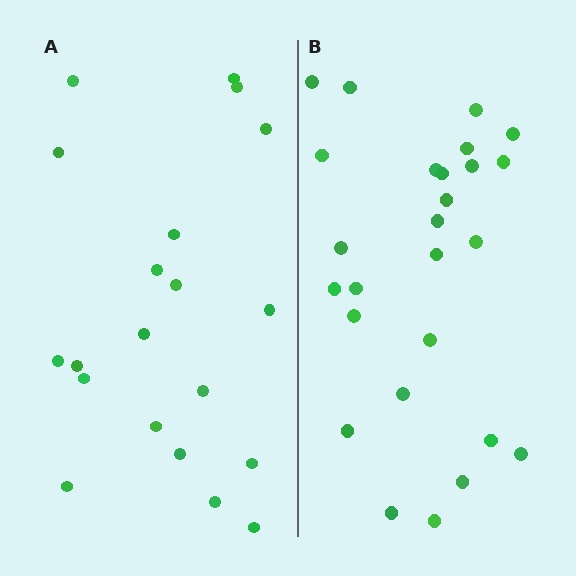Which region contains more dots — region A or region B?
Region B (the right region) has more dots.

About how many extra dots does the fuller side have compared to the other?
Region B has about 6 more dots than region A.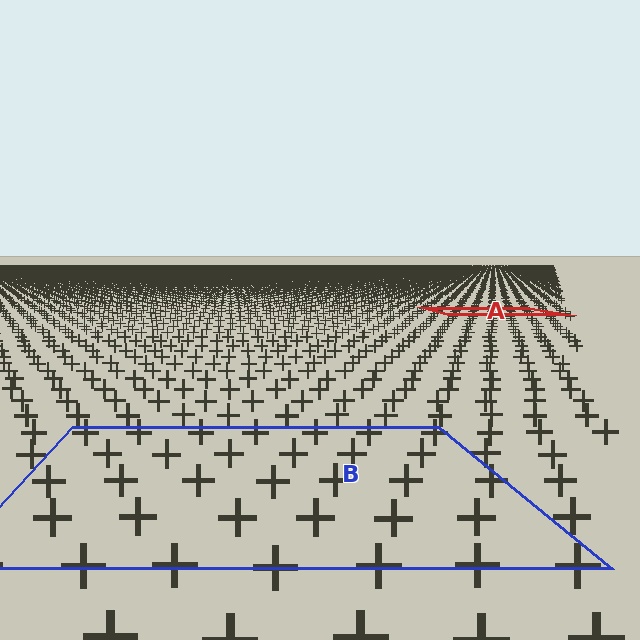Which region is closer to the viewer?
Region B is closer. The texture elements there are larger and more spread out.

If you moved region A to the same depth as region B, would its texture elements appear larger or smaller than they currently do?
They would appear larger. At a closer depth, the same texture elements are projected at a bigger on-screen size.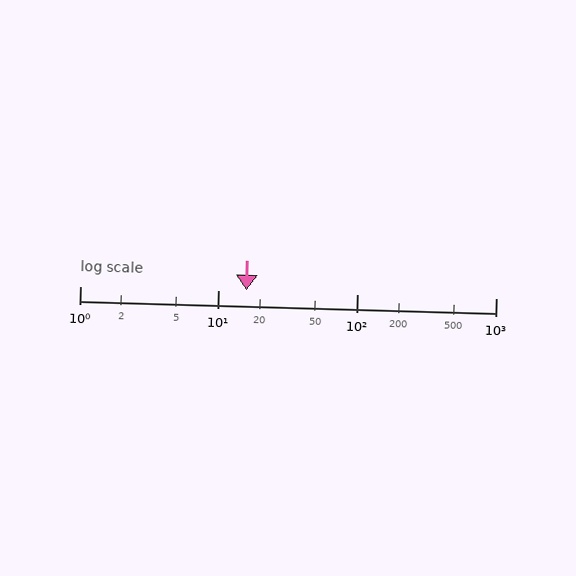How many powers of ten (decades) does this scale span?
The scale spans 3 decades, from 1 to 1000.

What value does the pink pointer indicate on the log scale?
The pointer indicates approximately 16.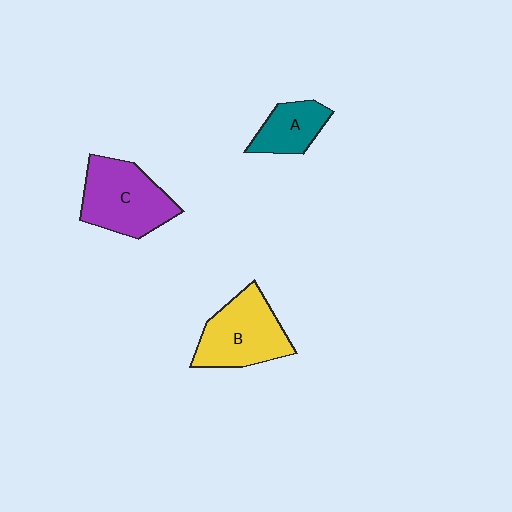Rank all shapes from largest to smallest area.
From largest to smallest: C (purple), B (yellow), A (teal).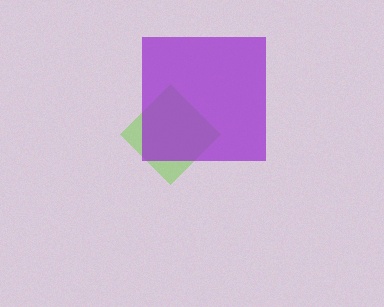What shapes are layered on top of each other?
The layered shapes are: a lime diamond, a purple square.